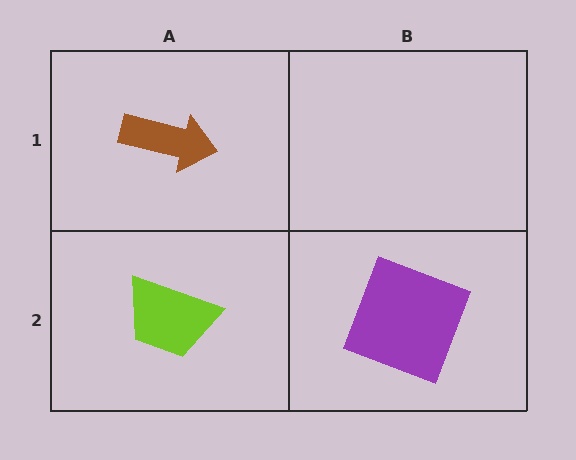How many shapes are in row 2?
2 shapes.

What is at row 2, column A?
A lime trapezoid.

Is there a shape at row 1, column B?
No, that cell is empty.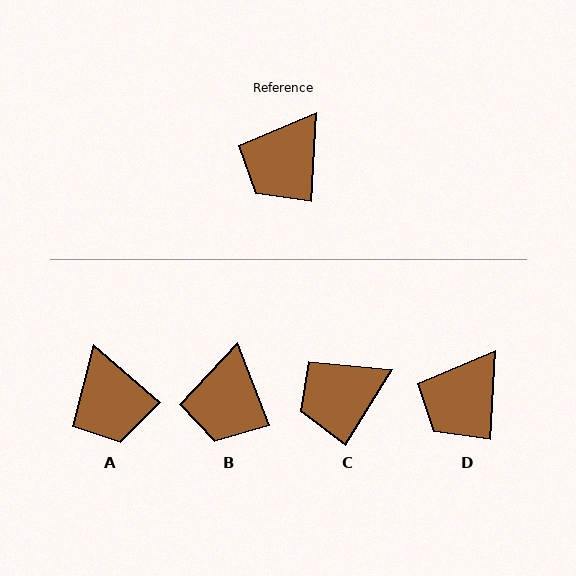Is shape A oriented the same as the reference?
No, it is off by about 52 degrees.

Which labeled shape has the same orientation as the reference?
D.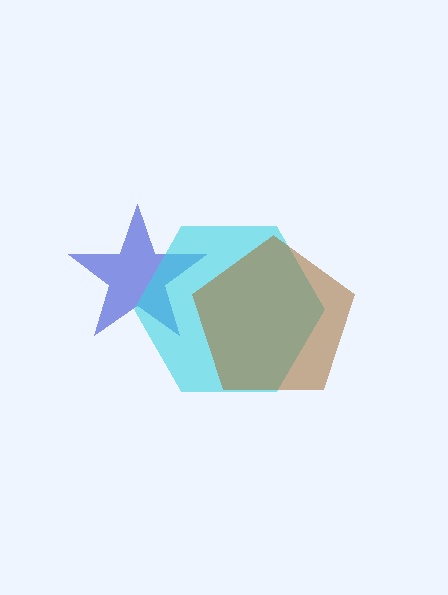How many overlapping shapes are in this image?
There are 3 overlapping shapes in the image.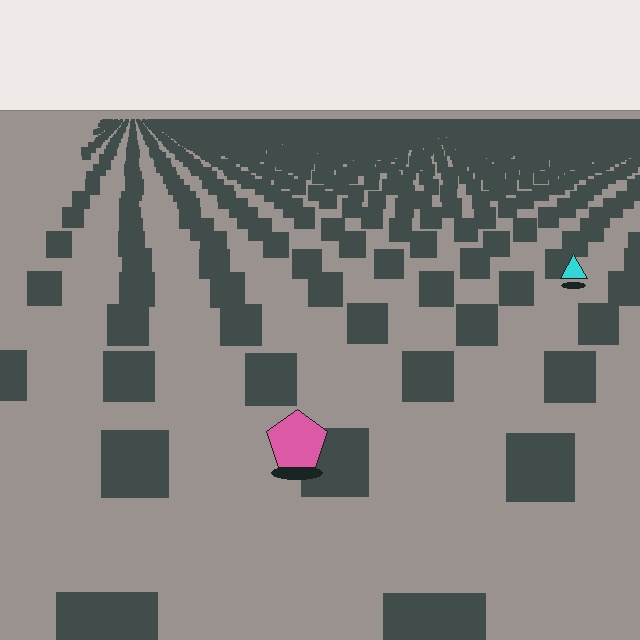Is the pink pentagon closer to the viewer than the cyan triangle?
Yes. The pink pentagon is closer — you can tell from the texture gradient: the ground texture is coarser near it.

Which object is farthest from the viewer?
The cyan triangle is farthest from the viewer. It appears smaller and the ground texture around it is denser.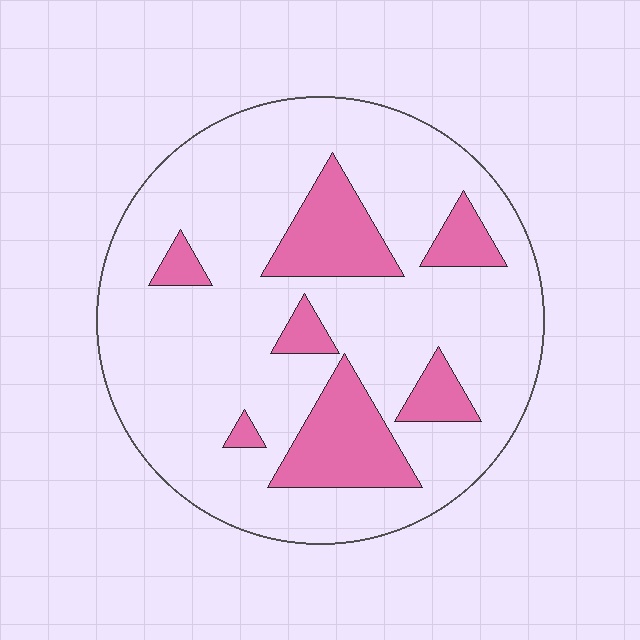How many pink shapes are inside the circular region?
7.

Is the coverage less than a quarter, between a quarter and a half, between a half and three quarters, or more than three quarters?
Less than a quarter.